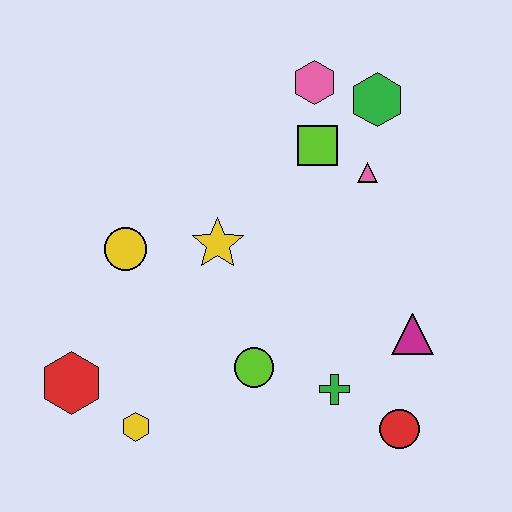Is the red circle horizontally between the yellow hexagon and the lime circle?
No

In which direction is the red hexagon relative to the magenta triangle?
The red hexagon is to the left of the magenta triangle.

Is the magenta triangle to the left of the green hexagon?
No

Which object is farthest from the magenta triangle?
The red hexagon is farthest from the magenta triangle.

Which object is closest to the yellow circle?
The yellow star is closest to the yellow circle.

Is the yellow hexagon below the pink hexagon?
Yes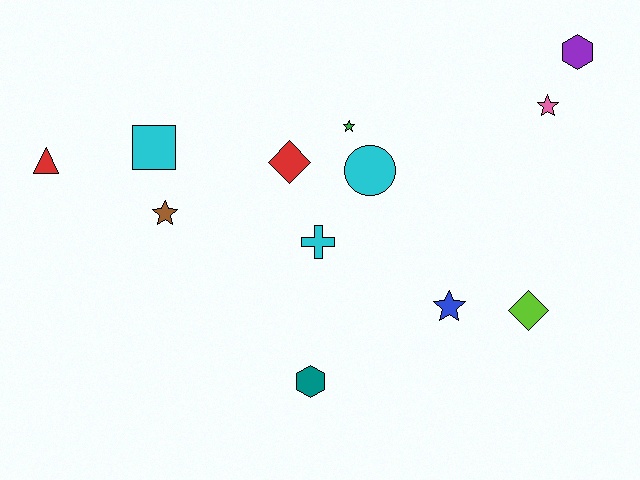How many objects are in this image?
There are 12 objects.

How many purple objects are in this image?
There is 1 purple object.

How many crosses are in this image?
There is 1 cross.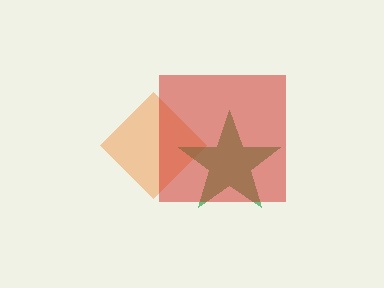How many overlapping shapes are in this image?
There are 3 overlapping shapes in the image.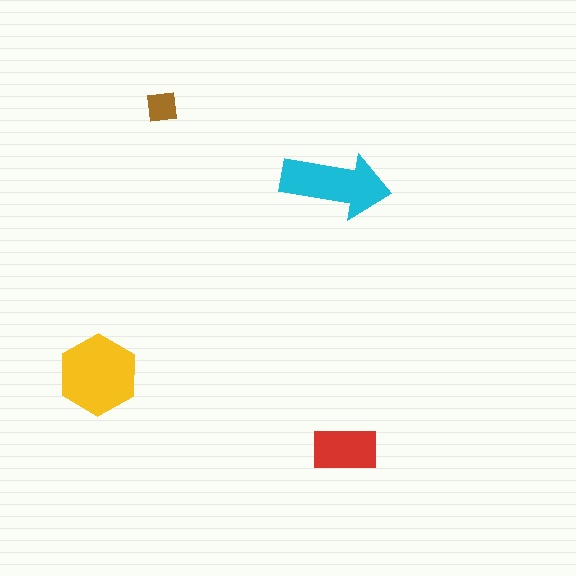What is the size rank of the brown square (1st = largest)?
4th.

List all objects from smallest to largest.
The brown square, the red rectangle, the cyan arrow, the yellow hexagon.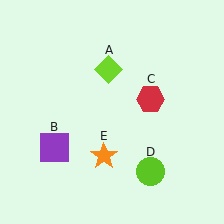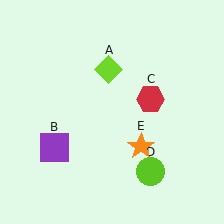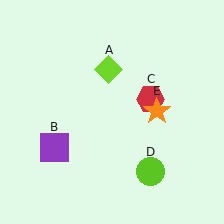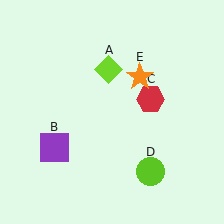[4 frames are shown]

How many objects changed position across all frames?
1 object changed position: orange star (object E).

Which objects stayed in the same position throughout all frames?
Lime diamond (object A) and purple square (object B) and red hexagon (object C) and lime circle (object D) remained stationary.